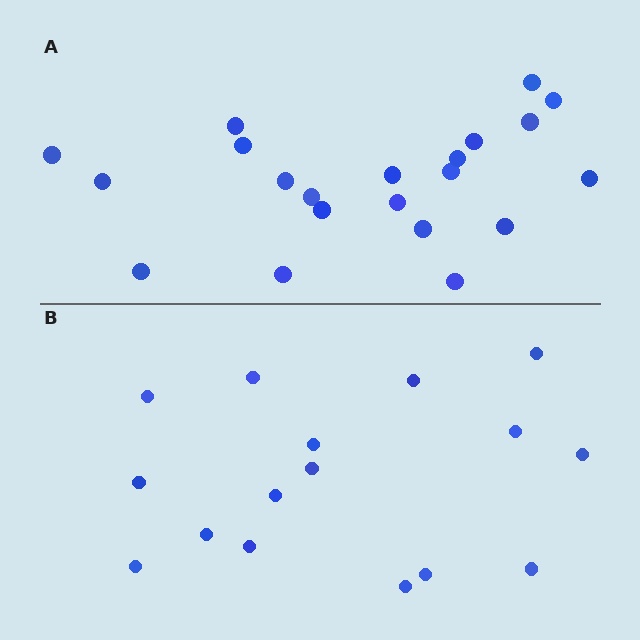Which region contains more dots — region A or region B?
Region A (the top region) has more dots.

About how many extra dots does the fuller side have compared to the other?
Region A has about 5 more dots than region B.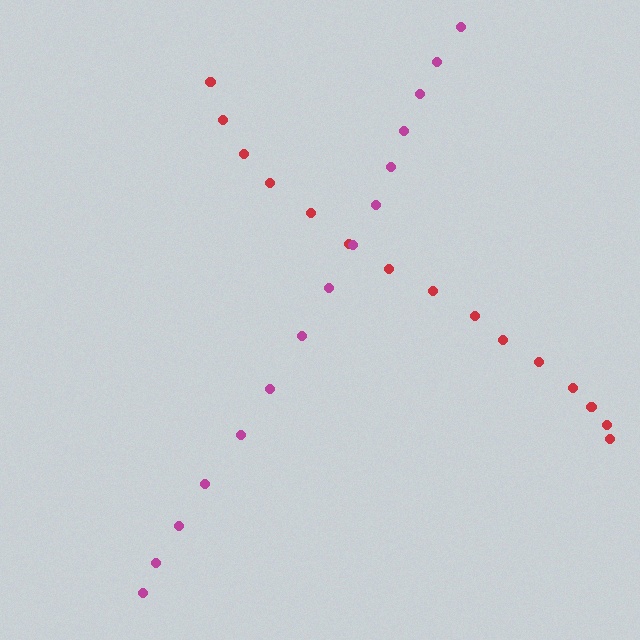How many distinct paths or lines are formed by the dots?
There are 2 distinct paths.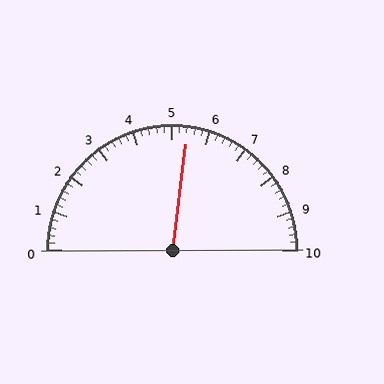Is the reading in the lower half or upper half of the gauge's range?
The reading is in the upper half of the range (0 to 10).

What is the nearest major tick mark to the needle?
The nearest major tick mark is 5.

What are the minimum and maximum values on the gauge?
The gauge ranges from 0 to 10.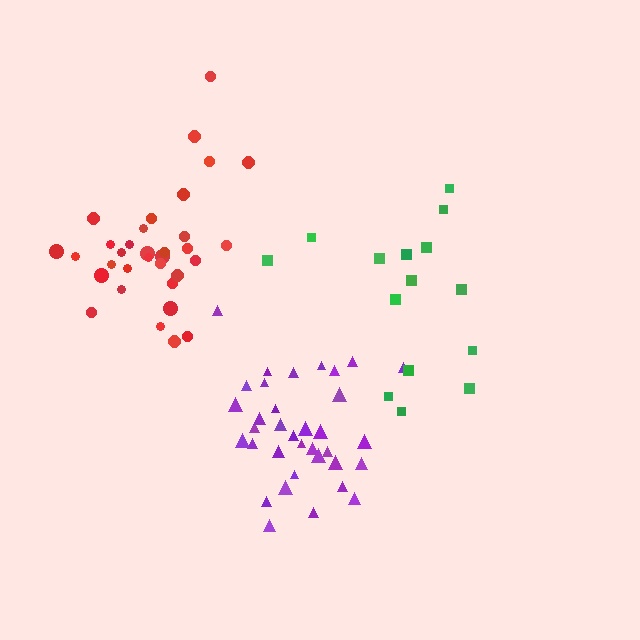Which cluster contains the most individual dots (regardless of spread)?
Purple (35).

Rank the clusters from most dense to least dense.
purple, red, green.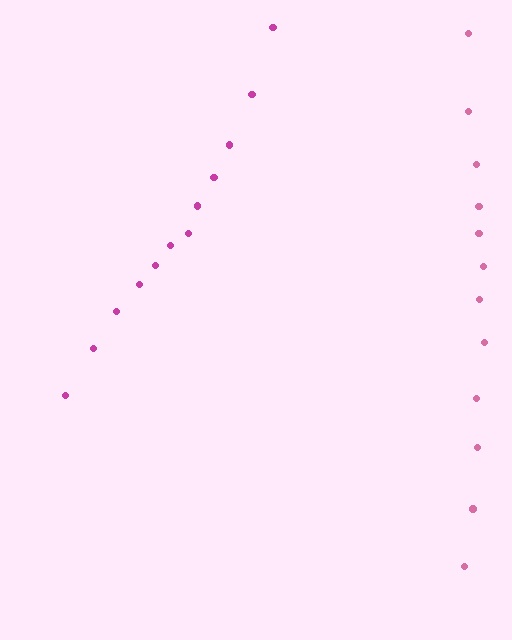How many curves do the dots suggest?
There are 2 distinct paths.